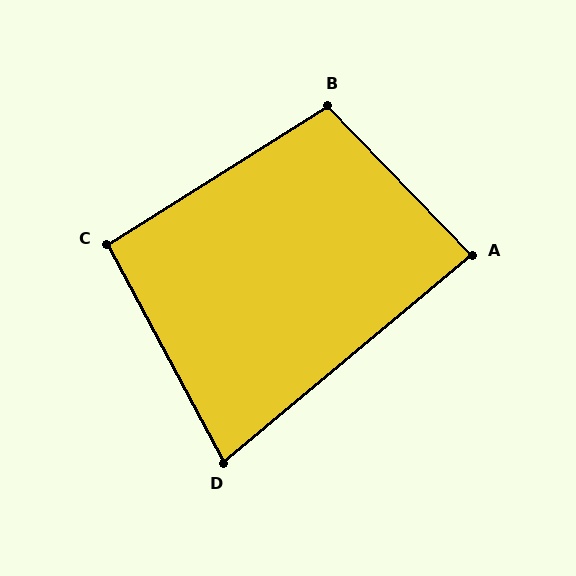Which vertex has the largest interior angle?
B, at approximately 102 degrees.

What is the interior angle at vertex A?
Approximately 86 degrees (approximately right).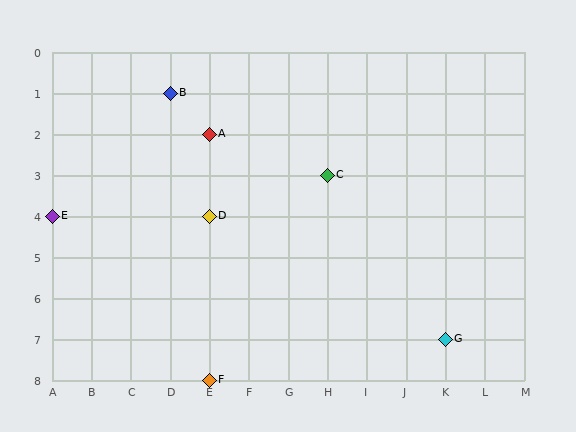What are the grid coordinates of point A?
Point A is at grid coordinates (E, 2).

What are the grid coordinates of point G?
Point G is at grid coordinates (K, 7).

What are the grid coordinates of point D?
Point D is at grid coordinates (E, 4).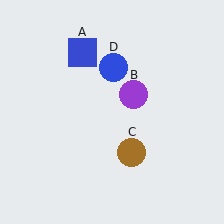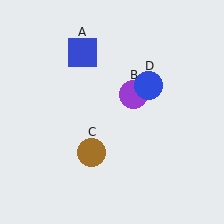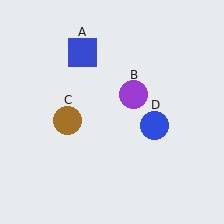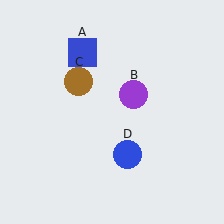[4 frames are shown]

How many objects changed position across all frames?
2 objects changed position: brown circle (object C), blue circle (object D).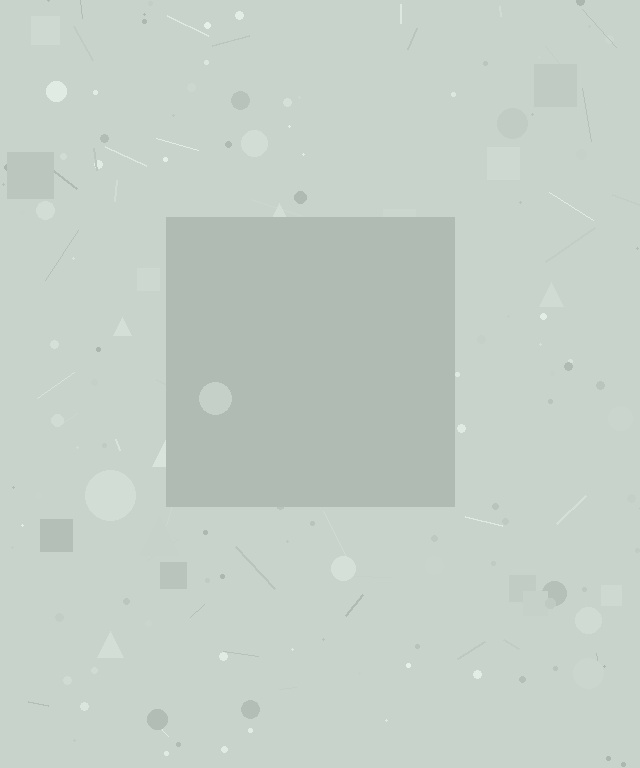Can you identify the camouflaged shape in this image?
The camouflaged shape is a square.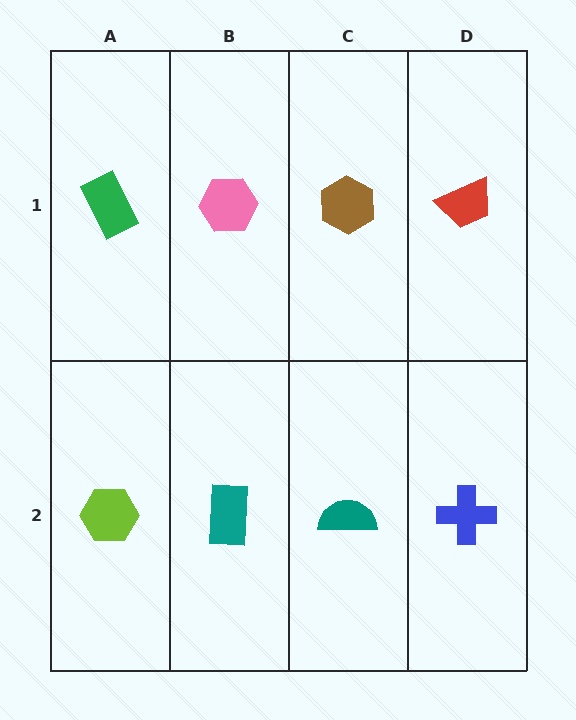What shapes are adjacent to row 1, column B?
A teal rectangle (row 2, column B), a green rectangle (row 1, column A), a brown hexagon (row 1, column C).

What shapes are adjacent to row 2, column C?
A brown hexagon (row 1, column C), a teal rectangle (row 2, column B), a blue cross (row 2, column D).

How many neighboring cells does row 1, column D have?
2.